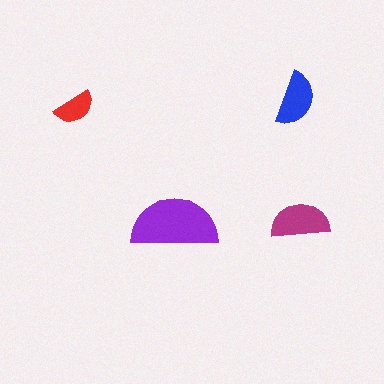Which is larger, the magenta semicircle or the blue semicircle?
The magenta one.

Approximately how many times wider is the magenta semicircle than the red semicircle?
About 1.5 times wider.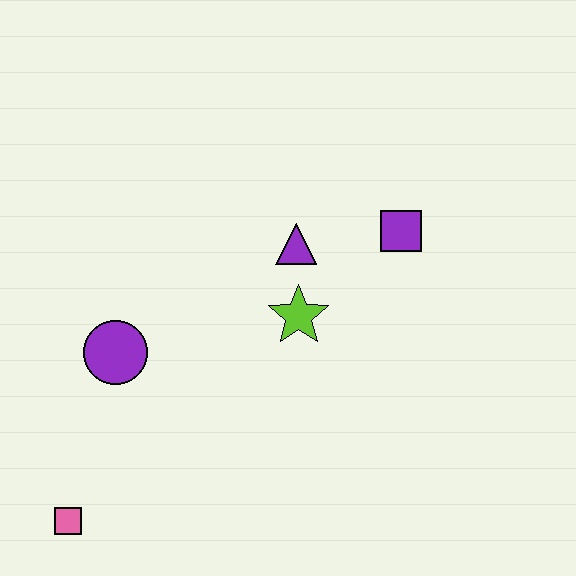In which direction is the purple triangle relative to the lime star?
The purple triangle is above the lime star.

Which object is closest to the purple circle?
The pink square is closest to the purple circle.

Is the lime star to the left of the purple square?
Yes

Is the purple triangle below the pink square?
No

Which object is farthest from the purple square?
The pink square is farthest from the purple square.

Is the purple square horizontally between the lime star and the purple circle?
No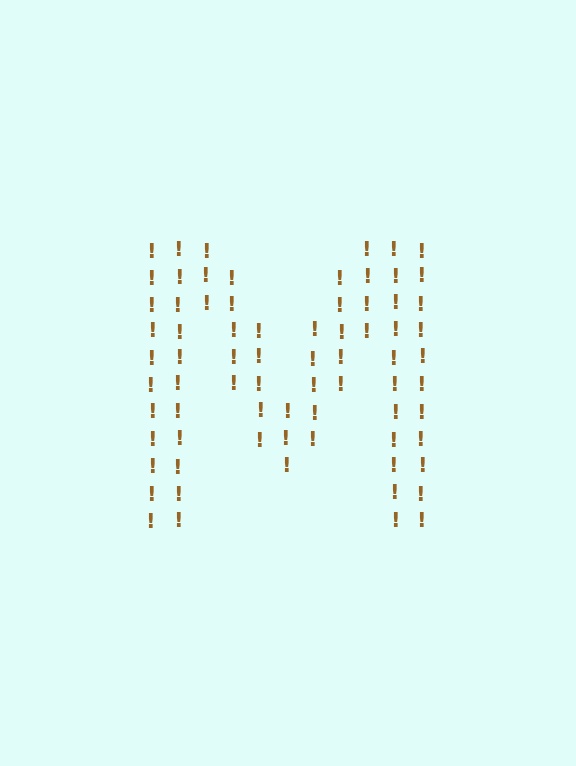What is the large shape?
The large shape is the letter M.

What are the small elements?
The small elements are exclamation marks.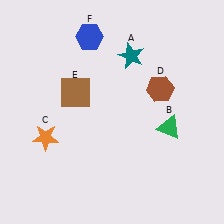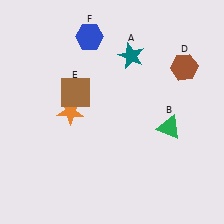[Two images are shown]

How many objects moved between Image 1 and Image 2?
2 objects moved between the two images.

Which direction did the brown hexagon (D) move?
The brown hexagon (D) moved right.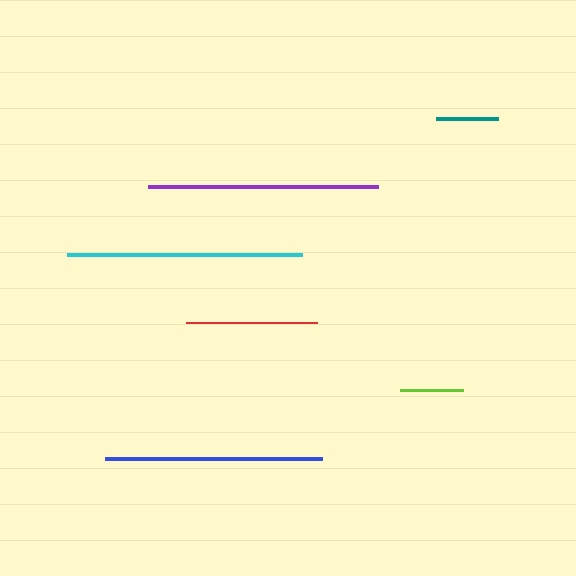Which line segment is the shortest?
The teal line is the shortest at approximately 61 pixels.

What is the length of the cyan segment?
The cyan segment is approximately 235 pixels long.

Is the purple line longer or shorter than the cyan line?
The cyan line is longer than the purple line.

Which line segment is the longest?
The cyan line is the longest at approximately 235 pixels.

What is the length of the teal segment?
The teal segment is approximately 61 pixels long.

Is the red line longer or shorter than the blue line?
The blue line is longer than the red line.